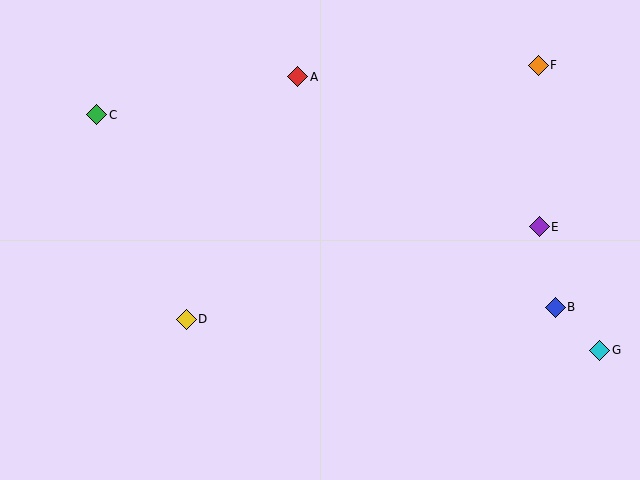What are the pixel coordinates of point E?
Point E is at (539, 227).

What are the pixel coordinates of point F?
Point F is at (538, 65).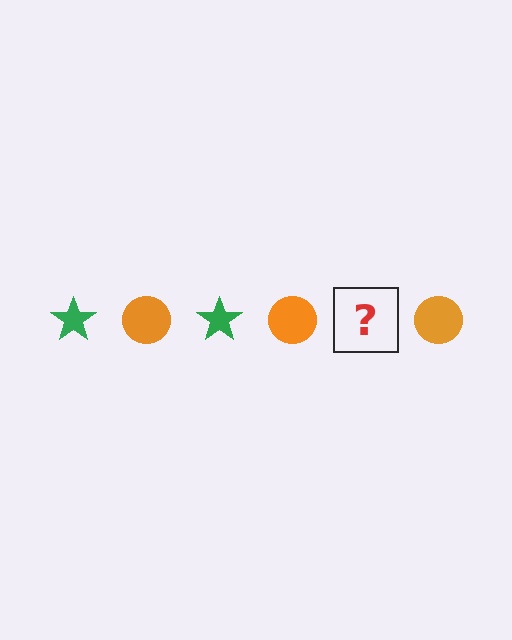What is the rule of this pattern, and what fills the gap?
The rule is that the pattern alternates between green star and orange circle. The gap should be filled with a green star.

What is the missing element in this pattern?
The missing element is a green star.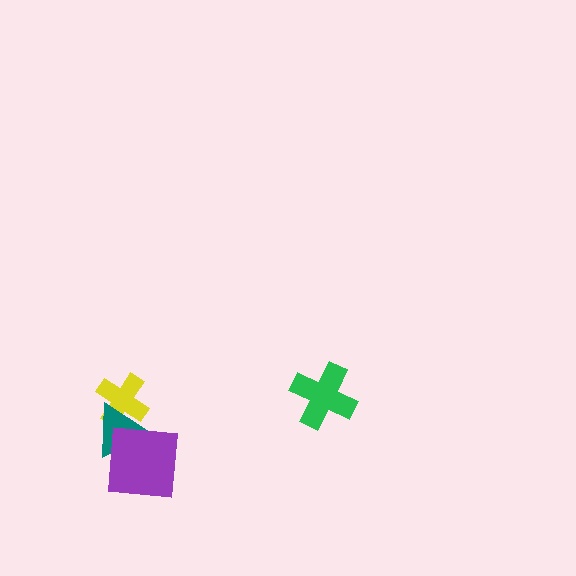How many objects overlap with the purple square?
1 object overlaps with the purple square.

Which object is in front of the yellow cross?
The teal triangle is in front of the yellow cross.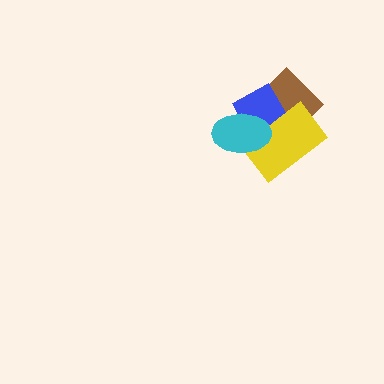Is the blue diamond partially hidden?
Yes, it is partially covered by another shape.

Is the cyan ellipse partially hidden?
No, no other shape covers it.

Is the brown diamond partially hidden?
Yes, it is partially covered by another shape.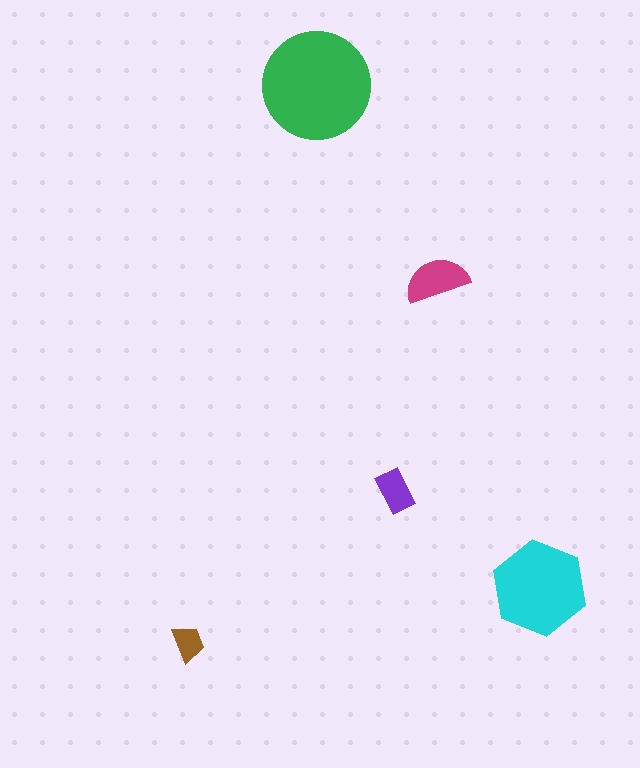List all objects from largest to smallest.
The green circle, the cyan hexagon, the magenta semicircle, the purple rectangle, the brown trapezoid.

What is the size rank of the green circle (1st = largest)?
1st.